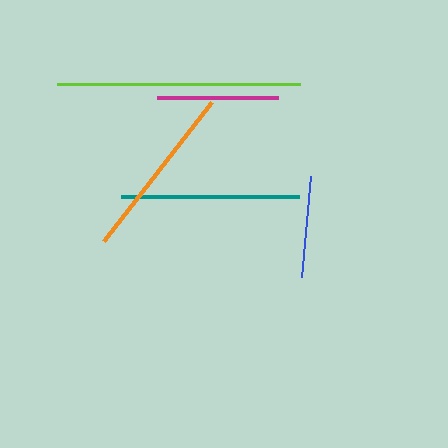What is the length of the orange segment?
The orange segment is approximately 175 pixels long.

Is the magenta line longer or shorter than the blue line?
The magenta line is longer than the blue line.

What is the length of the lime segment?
The lime segment is approximately 243 pixels long.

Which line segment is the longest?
The lime line is the longest at approximately 243 pixels.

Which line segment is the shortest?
The blue line is the shortest at approximately 101 pixels.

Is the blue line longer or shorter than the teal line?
The teal line is longer than the blue line.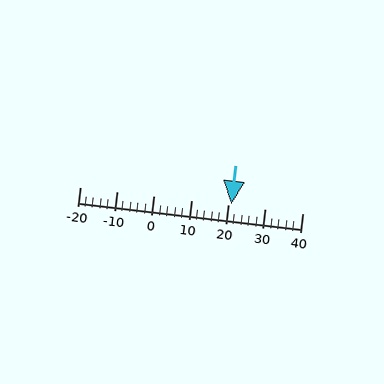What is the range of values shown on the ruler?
The ruler shows values from -20 to 40.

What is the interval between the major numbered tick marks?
The major tick marks are spaced 10 units apart.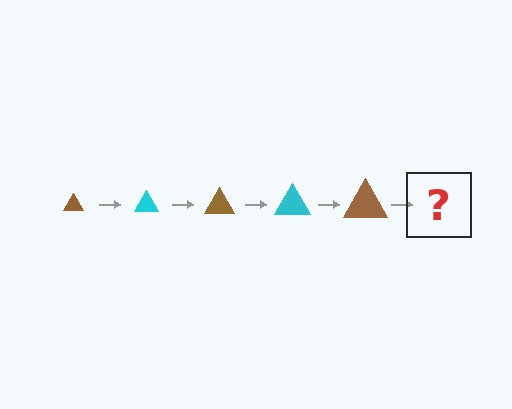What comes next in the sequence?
The next element should be a cyan triangle, larger than the previous one.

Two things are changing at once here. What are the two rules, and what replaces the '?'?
The two rules are that the triangle grows larger each step and the color cycles through brown and cyan. The '?' should be a cyan triangle, larger than the previous one.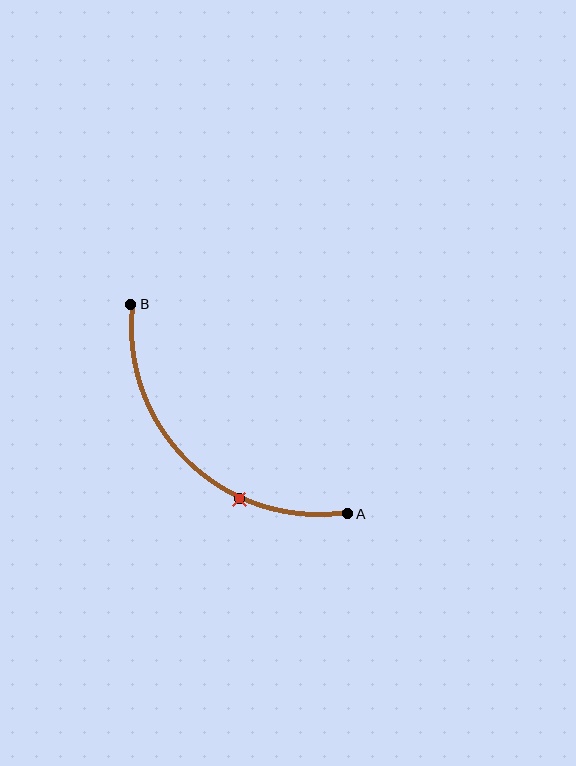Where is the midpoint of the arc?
The arc midpoint is the point on the curve farthest from the straight line joining A and B. It sits below and to the left of that line.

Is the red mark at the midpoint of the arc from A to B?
No. The red mark lies on the arc but is closer to endpoint A. The arc midpoint would be at the point on the curve equidistant along the arc from both A and B.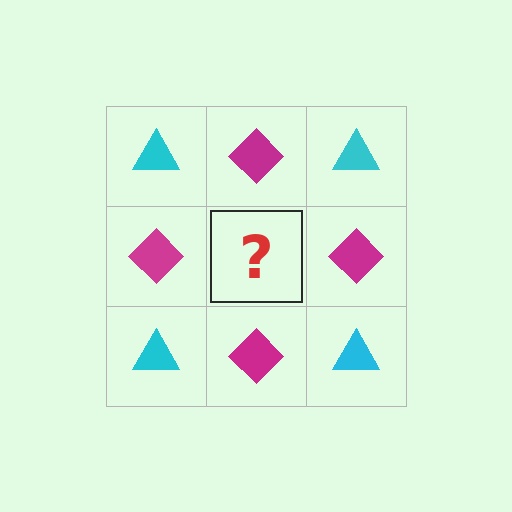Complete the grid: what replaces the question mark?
The question mark should be replaced with a cyan triangle.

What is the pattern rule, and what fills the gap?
The rule is that it alternates cyan triangle and magenta diamond in a checkerboard pattern. The gap should be filled with a cyan triangle.